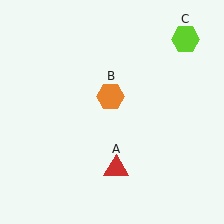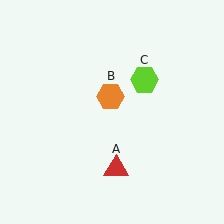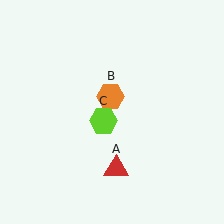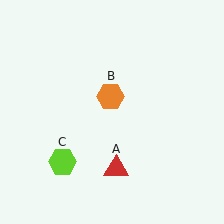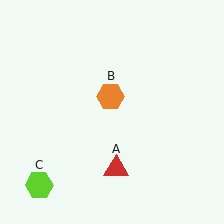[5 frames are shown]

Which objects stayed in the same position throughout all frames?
Red triangle (object A) and orange hexagon (object B) remained stationary.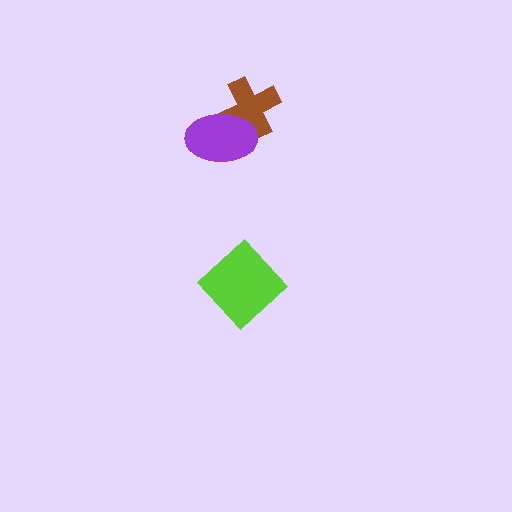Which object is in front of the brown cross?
The purple ellipse is in front of the brown cross.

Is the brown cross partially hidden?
Yes, it is partially covered by another shape.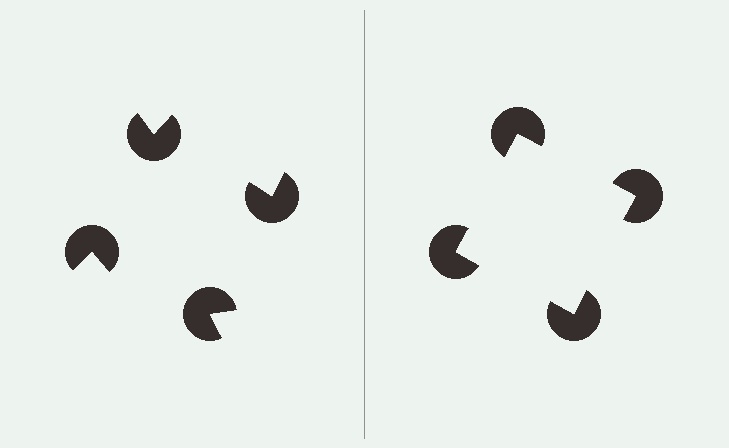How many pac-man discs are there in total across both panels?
8 — 4 on each side.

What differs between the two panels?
The pac-man discs are positioned identically on both sides; only the wedge orientations differ. On the right they align to a square; on the left they are misaligned.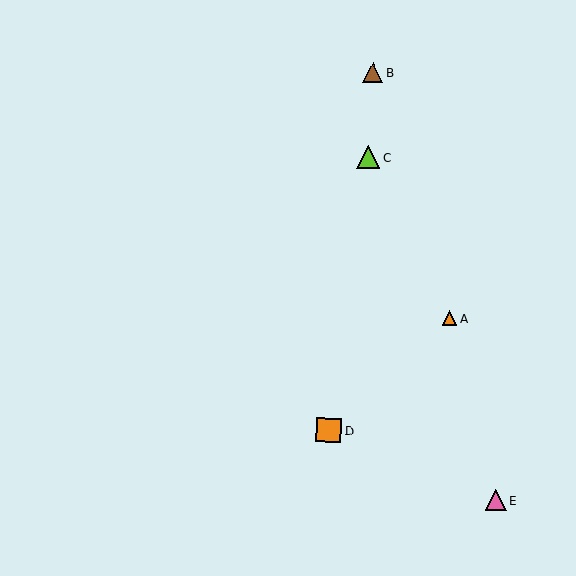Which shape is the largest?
The orange square (labeled D) is the largest.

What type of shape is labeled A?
Shape A is an orange triangle.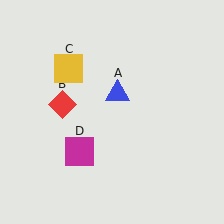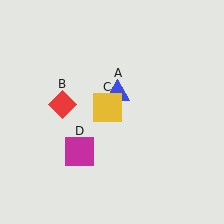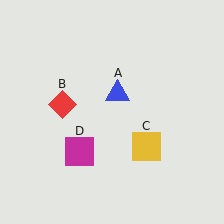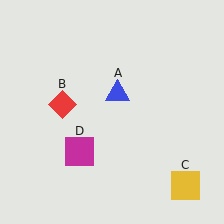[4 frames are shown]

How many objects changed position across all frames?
1 object changed position: yellow square (object C).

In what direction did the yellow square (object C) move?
The yellow square (object C) moved down and to the right.